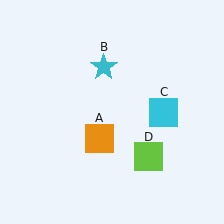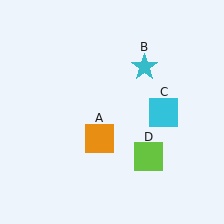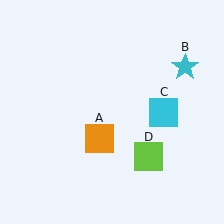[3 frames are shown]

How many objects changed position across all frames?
1 object changed position: cyan star (object B).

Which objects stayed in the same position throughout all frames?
Orange square (object A) and cyan square (object C) and lime square (object D) remained stationary.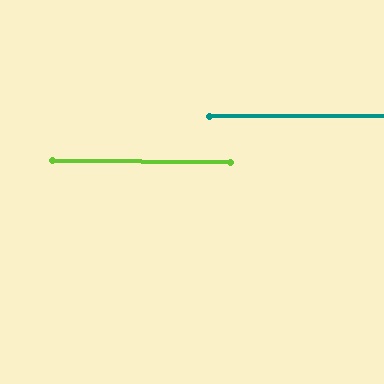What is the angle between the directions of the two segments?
Approximately 1 degree.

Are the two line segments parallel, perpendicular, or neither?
Parallel — their directions differ by only 1.0°.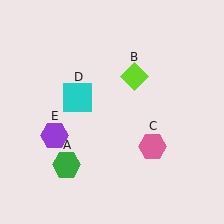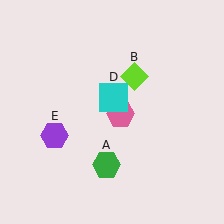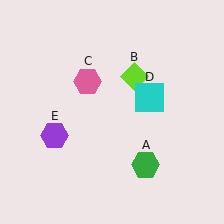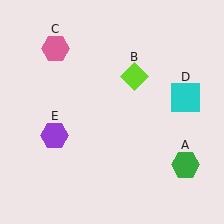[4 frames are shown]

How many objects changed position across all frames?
3 objects changed position: green hexagon (object A), pink hexagon (object C), cyan square (object D).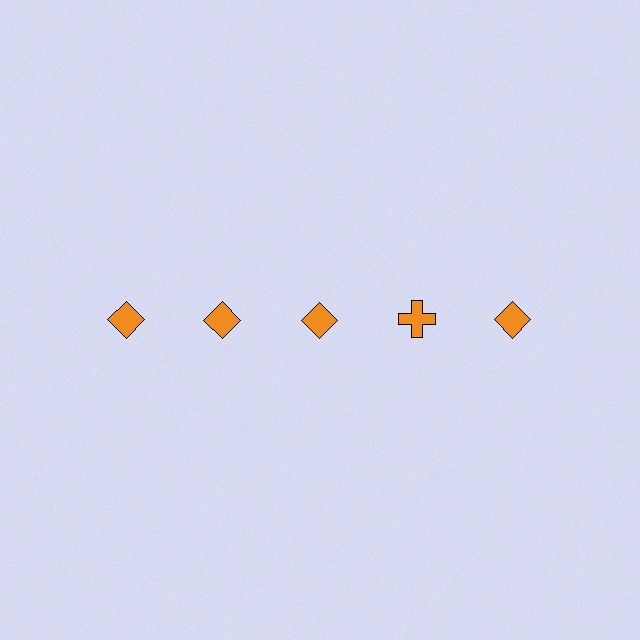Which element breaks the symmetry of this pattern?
The orange cross in the top row, second from right column breaks the symmetry. All other shapes are orange diamonds.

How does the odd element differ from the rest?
It has a different shape: cross instead of diamond.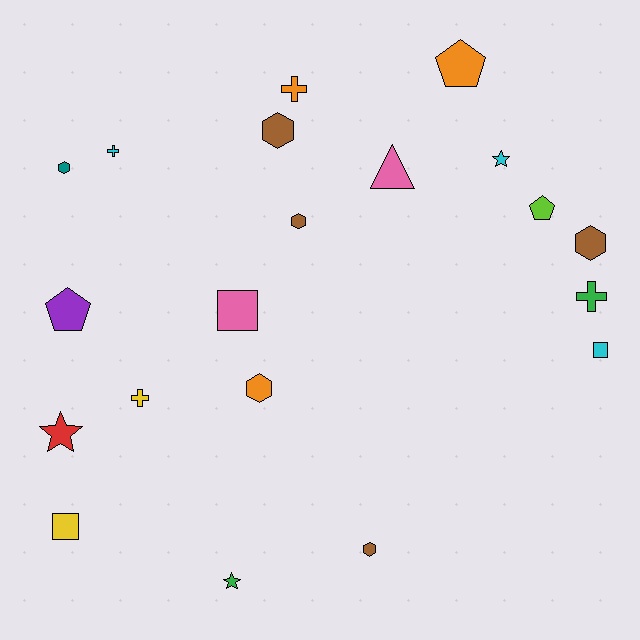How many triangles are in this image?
There is 1 triangle.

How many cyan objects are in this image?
There are 3 cyan objects.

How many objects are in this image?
There are 20 objects.